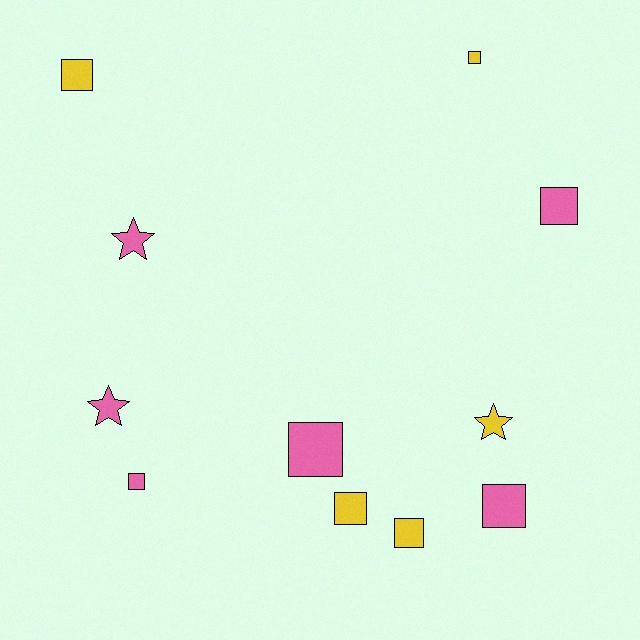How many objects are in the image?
There are 11 objects.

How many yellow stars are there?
There is 1 yellow star.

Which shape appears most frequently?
Square, with 8 objects.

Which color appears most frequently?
Pink, with 6 objects.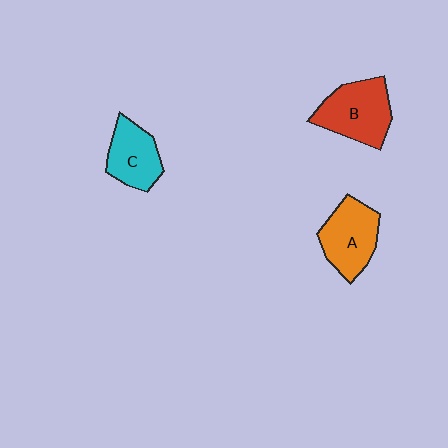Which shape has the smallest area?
Shape C (cyan).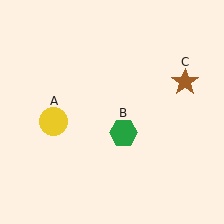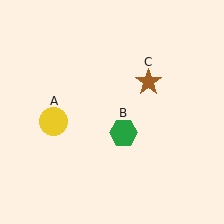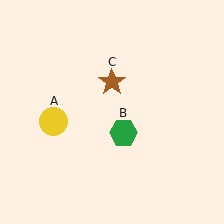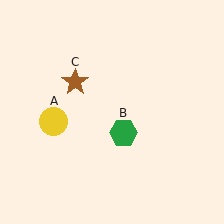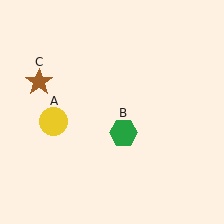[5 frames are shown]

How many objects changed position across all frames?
1 object changed position: brown star (object C).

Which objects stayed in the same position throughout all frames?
Yellow circle (object A) and green hexagon (object B) remained stationary.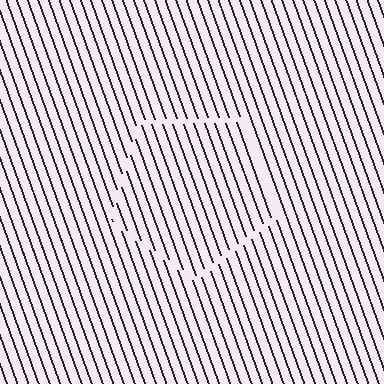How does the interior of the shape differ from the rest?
The interior of the shape contains the same grating, shifted by half a period — the contour is defined by the phase discontinuity where line-ends from the inner and outer gratings abut.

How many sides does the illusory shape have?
5 sides — the line-ends trace a pentagon.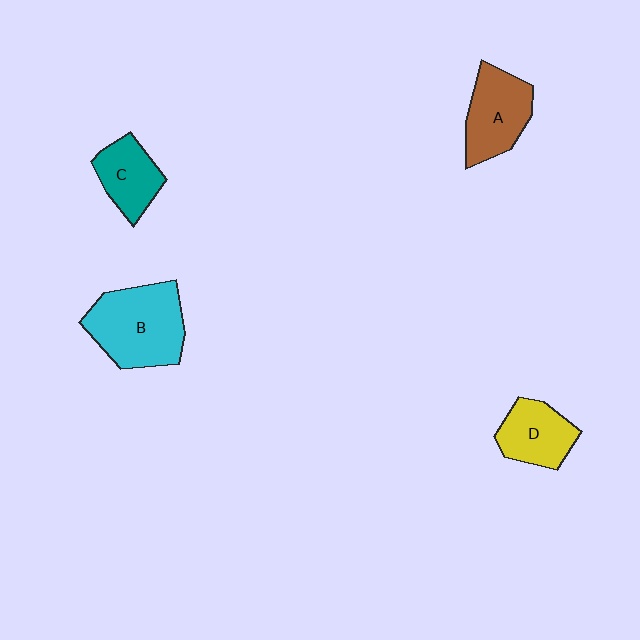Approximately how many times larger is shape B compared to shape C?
Approximately 1.8 times.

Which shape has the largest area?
Shape B (cyan).